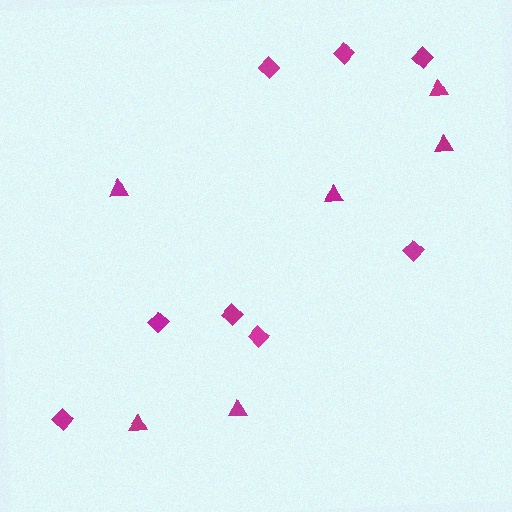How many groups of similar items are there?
There are 2 groups: one group of diamonds (8) and one group of triangles (6).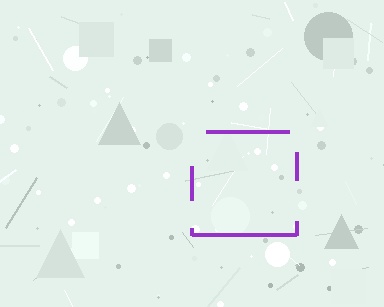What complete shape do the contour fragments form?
The contour fragments form a square.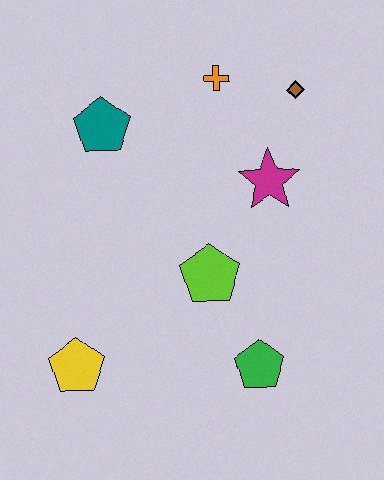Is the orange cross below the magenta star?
No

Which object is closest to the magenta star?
The brown diamond is closest to the magenta star.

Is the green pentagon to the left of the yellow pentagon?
No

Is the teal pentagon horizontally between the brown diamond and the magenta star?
No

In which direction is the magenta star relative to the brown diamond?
The magenta star is below the brown diamond.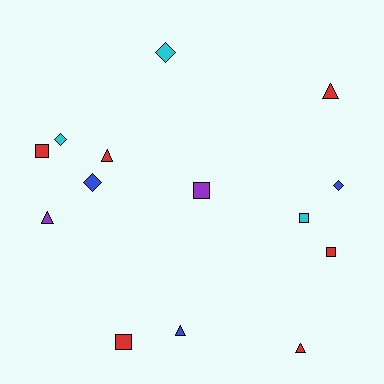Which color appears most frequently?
Red, with 6 objects.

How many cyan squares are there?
There is 1 cyan square.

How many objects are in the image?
There are 14 objects.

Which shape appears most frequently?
Triangle, with 5 objects.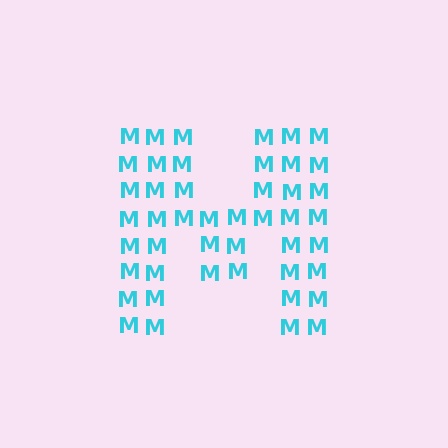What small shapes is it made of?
It is made of small letter M's.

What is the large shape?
The large shape is the letter M.